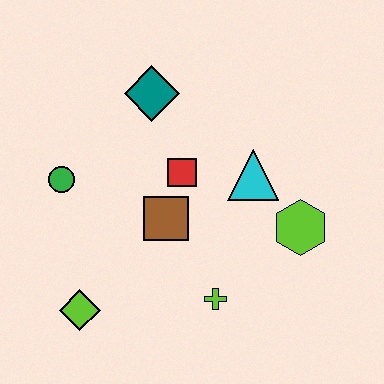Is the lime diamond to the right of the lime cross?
No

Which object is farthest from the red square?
The lime diamond is farthest from the red square.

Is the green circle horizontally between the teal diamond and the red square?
No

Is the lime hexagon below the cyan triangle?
Yes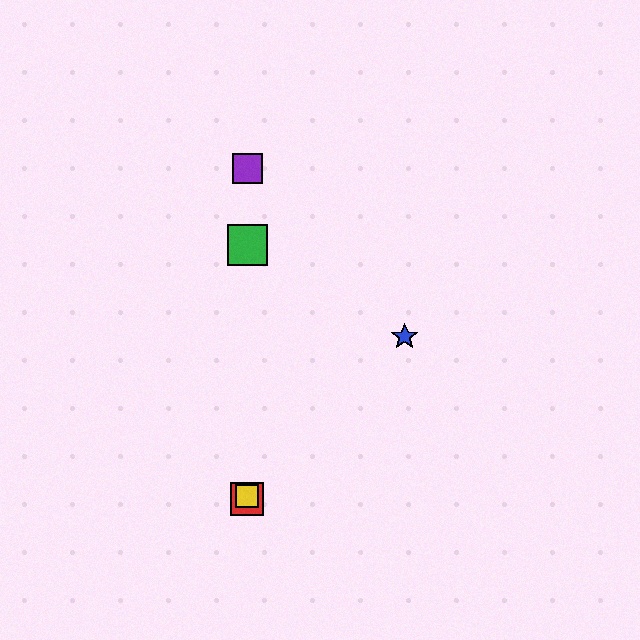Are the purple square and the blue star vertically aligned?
No, the purple square is at x≈247 and the blue star is at x≈405.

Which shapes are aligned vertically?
The red square, the green square, the yellow square, the purple square are aligned vertically.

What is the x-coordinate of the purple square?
The purple square is at x≈247.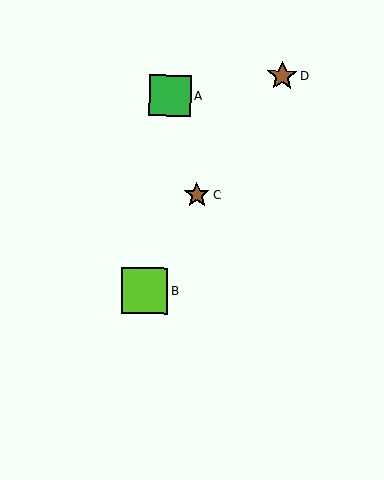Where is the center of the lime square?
The center of the lime square is at (145, 291).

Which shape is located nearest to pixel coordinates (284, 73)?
The brown star (labeled D) at (282, 76) is nearest to that location.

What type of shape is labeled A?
Shape A is a green square.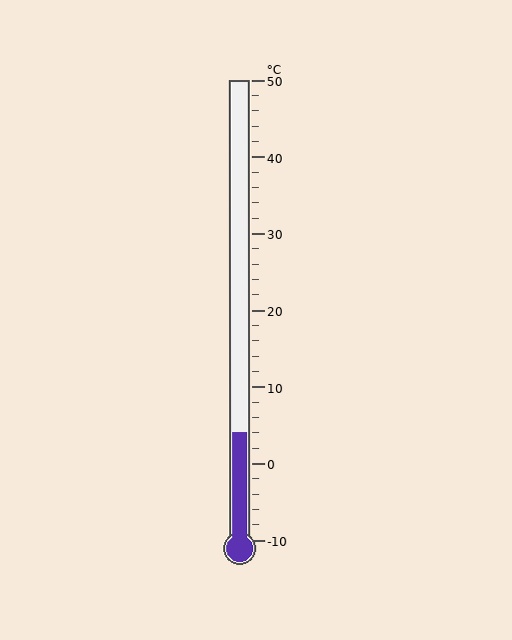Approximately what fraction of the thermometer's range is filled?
The thermometer is filled to approximately 25% of its range.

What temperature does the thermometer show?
The thermometer shows approximately 4°C.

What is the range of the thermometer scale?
The thermometer scale ranges from -10°C to 50°C.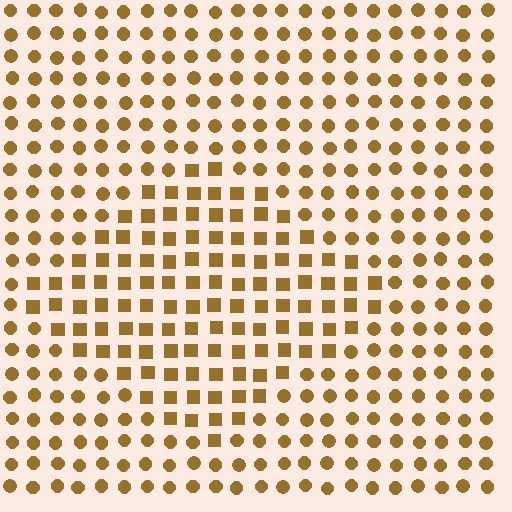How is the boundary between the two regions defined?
The boundary is defined by a change in element shape: squares inside vs. circles outside. All elements share the same color and spacing.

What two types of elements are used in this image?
The image uses squares inside the diamond region and circles outside it.